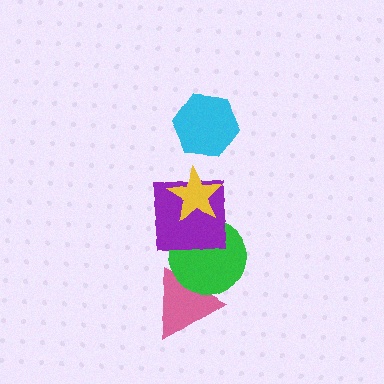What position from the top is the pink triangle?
The pink triangle is 5th from the top.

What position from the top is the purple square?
The purple square is 3rd from the top.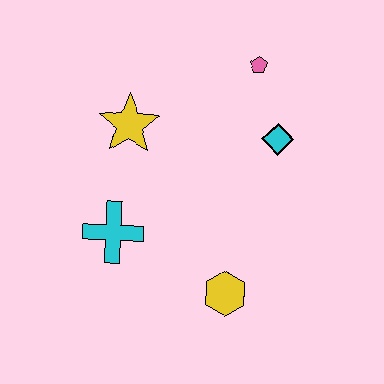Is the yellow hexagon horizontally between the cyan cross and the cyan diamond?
Yes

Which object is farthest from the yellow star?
The yellow hexagon is farthest from the yellow star.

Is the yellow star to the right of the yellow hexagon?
No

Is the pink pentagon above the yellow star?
Yes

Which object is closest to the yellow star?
The cyan cross is closest to the yellow star.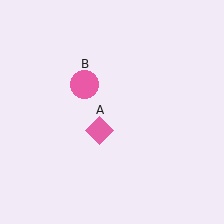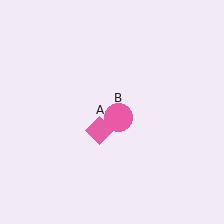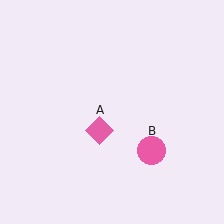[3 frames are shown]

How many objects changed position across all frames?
1 object changed position: pink circle (object B).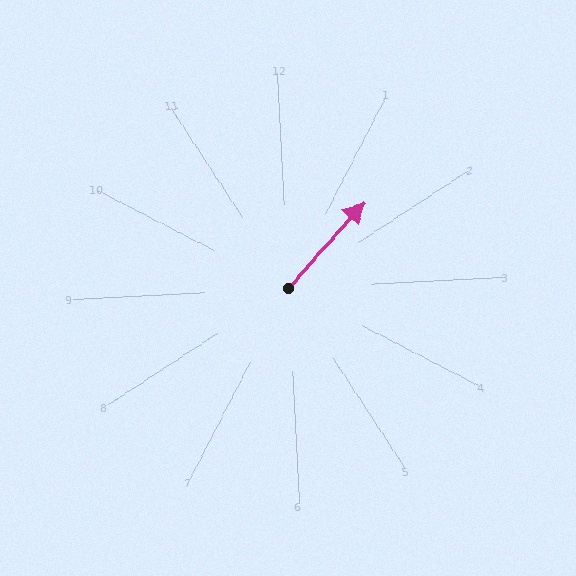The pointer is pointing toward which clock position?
Roughly 1 o'clock.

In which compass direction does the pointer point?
Northeast.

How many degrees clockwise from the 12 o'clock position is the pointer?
Approximately 44 degrees.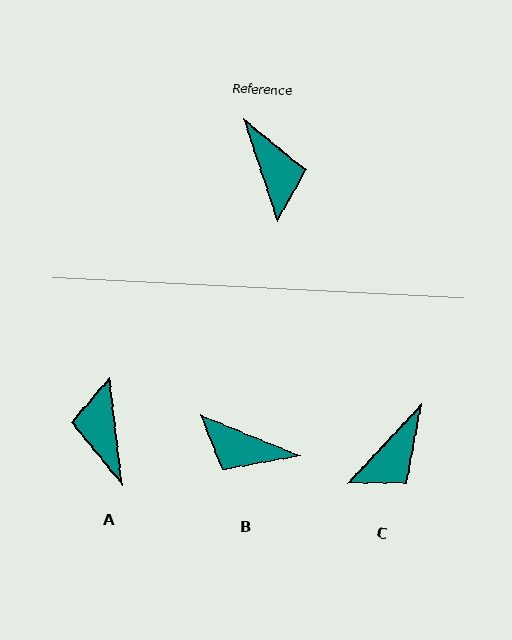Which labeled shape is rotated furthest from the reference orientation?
A, about 169 degrees away.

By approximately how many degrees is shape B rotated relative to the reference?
Approximately 130 degrees clockwise.